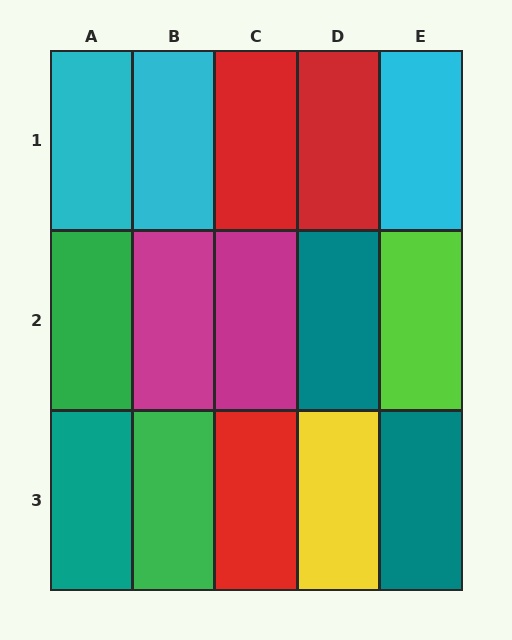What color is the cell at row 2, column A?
Green.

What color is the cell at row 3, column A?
Teal.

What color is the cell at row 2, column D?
Teal.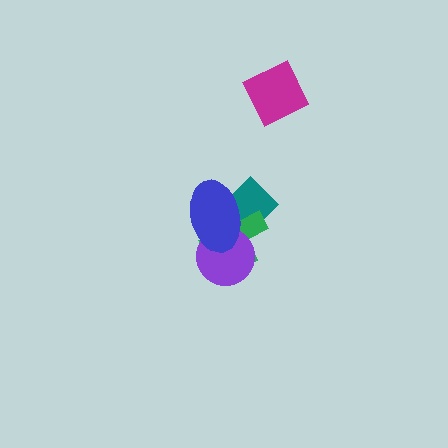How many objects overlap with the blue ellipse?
3 objects overlap with the blue ellipse.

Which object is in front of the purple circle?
The blue ellipse is in front of the purple circle.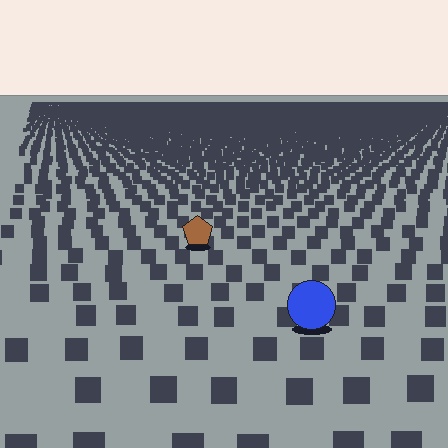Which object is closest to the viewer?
The blue circle is closest. The texture marks near it are larger and more spread out.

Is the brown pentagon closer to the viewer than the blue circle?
No. The blue circle is closer — you can tell from the texture gradient: the ground texture is coarser near it.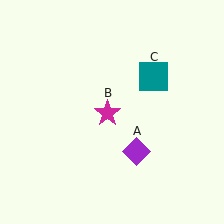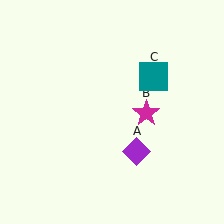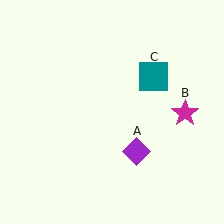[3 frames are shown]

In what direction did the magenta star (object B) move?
The magenta star (object B) moved right.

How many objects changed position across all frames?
1 object changed position: magenta star (object B).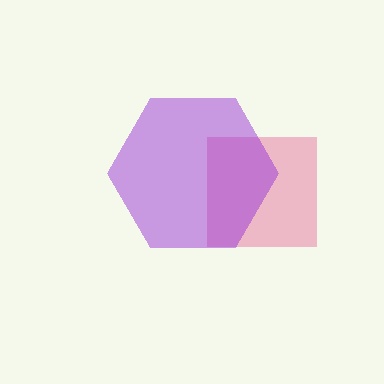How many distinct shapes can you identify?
There are 2 distinct shapes: a pink square, a purple hexagon.